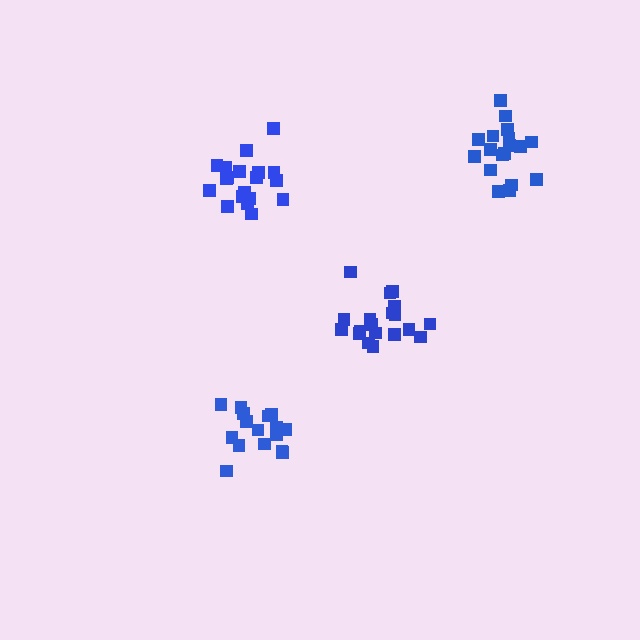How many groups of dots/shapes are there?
There are 4 groups.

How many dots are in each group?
Group 1: 16 dots, Group 2: 20 dots, Group 3: 19 dots, Group 4: 18 dots (73 total).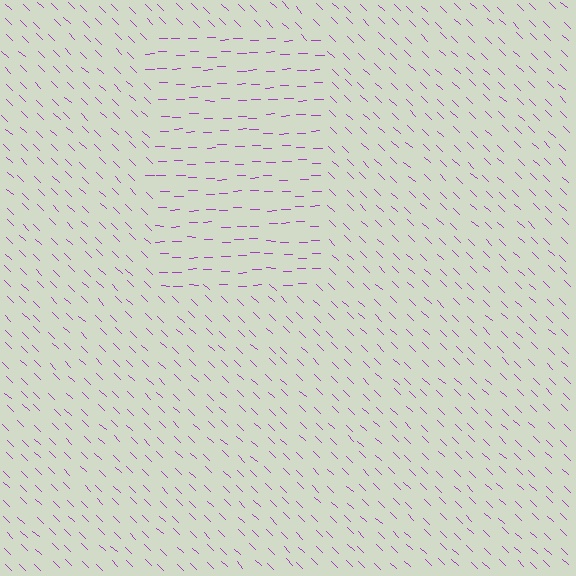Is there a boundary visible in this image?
Yes, there is a texture boundary formed by a change in line orientation.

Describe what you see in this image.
The image is filled with small purple line segments. A rectangle region in the image has lines oriented differently from the surrounding lines, creating a visible texture boundary.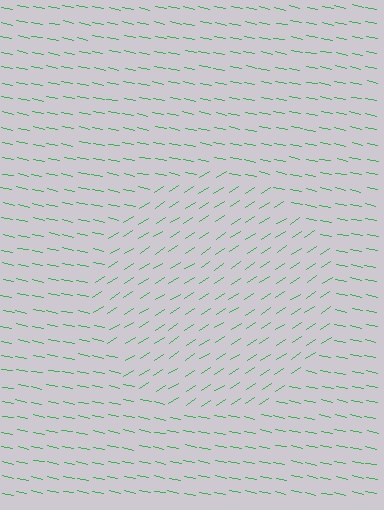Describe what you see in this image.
The image is filled with small green line segments. A circle region in the image has lines oriented differently from the surrounding lines, creating a visible texture boundary.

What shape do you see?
I see a circle.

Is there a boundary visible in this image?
Yes, there is a texture boundary formed by a change in line orientation.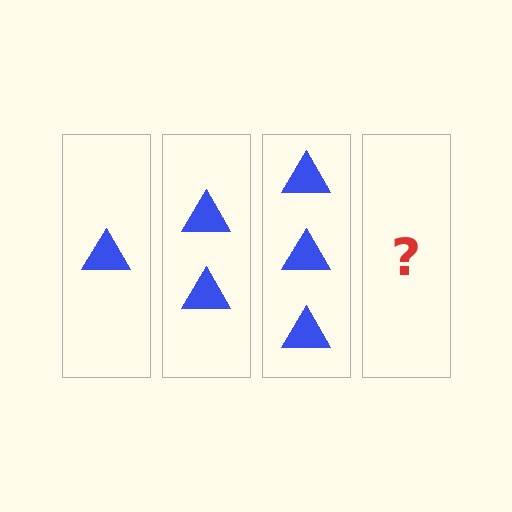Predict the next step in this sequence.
The next step is 4 triangles.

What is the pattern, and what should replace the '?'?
The pattern is that each step adds one more triangle. The '?' should be 4 triangles.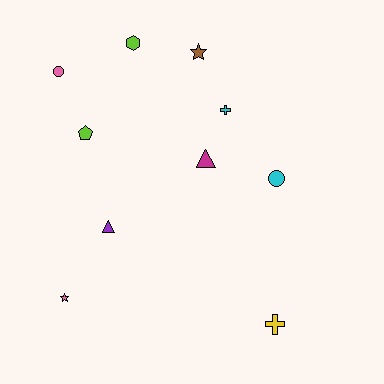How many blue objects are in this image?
There are no blue objects.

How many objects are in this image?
There are 10 objects.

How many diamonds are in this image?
There are no diamonds.